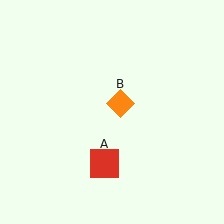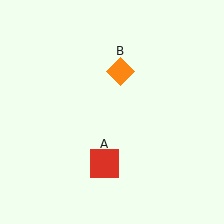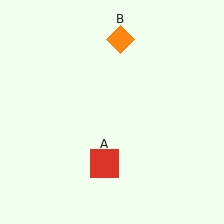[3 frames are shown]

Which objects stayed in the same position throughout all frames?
Red square (object A) remained stationary.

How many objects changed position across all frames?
1 object changed position: orange diamond (object B).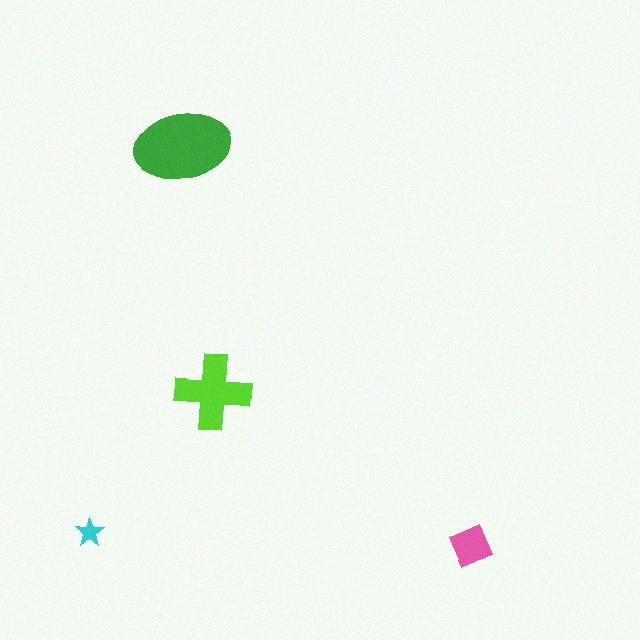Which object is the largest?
The green ellipse.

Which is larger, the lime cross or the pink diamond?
The lime cross.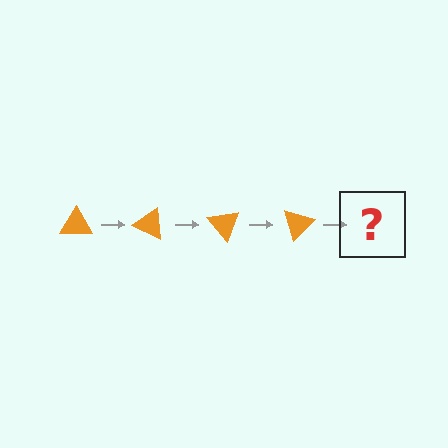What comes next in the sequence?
The next element should be an orange triangle rotated 100 degrees.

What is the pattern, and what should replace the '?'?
The pattern is that the triangle rotates 25 degrees each step. The '?' should be an orange triangle rotated 100 degrees.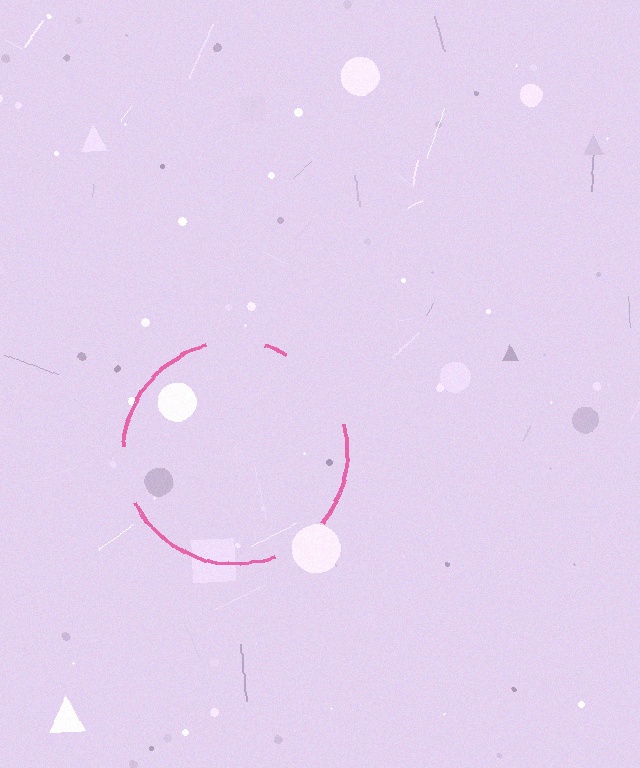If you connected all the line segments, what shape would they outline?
They would outline a circle.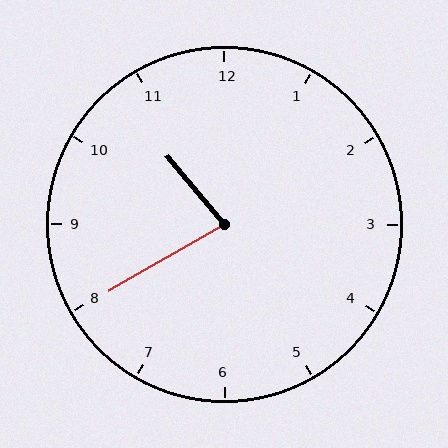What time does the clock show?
10:40.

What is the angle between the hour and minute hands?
Approximately 80 degrees.